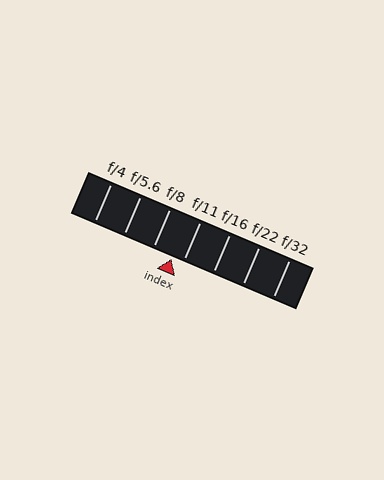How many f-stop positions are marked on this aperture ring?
There are 7 f-stop positions marked.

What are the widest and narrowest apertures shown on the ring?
The widest aperture shown is f/4 and the narrowest is f/32.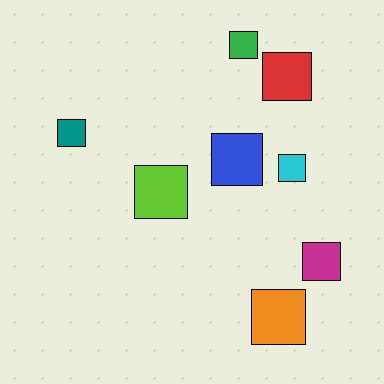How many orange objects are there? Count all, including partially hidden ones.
There is 1 orange object.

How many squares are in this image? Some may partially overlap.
There are 8 squares.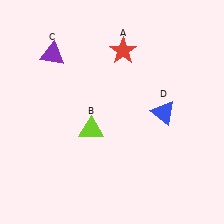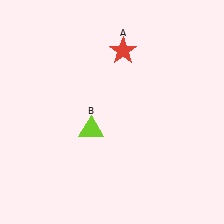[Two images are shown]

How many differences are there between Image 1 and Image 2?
There are 2 differences between the two images.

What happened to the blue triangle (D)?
The blue triangle (D) was removed in Image 2. It was in the bottom-right area of Image 1.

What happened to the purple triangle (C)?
The purple triangle (C) was removed in Image 2. It was in the top-left area of Image 1.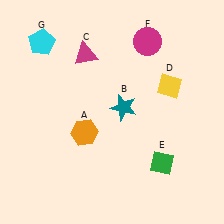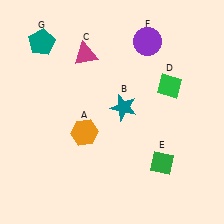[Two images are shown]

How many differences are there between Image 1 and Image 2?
There are 3 differences between the two images.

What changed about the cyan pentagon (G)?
In Image 1, G is cyan. In Image 2, it changed to teal.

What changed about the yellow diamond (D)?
In Image 1, D is yellow. In Image 2, it changed to green.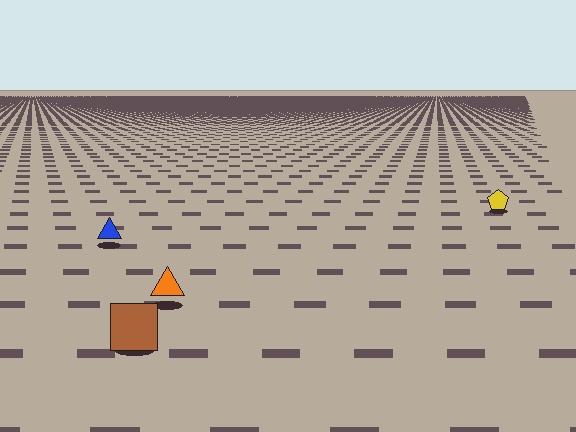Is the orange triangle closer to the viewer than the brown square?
No. The brown square is closer — you can tell from the texture gradient: the ground texture is coarser near it.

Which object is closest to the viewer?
The brown square is closest. The texture marks near it are larger and more spread out.